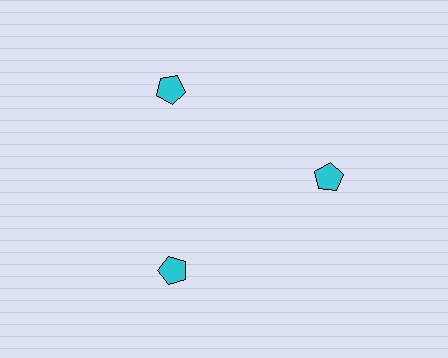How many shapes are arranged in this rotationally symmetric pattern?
There are 3 shapes, arranged in 3 groups of 1.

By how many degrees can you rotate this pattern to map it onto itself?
The pattern maps onto itself every 120 degrees of rotation.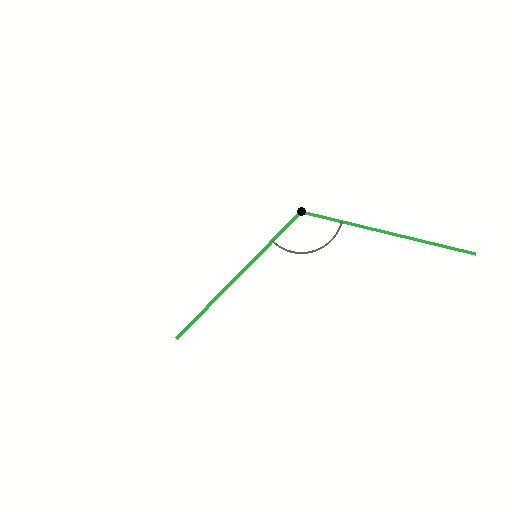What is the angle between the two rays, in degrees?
Approximately 121 degrees.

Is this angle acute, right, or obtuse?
It is obtuse.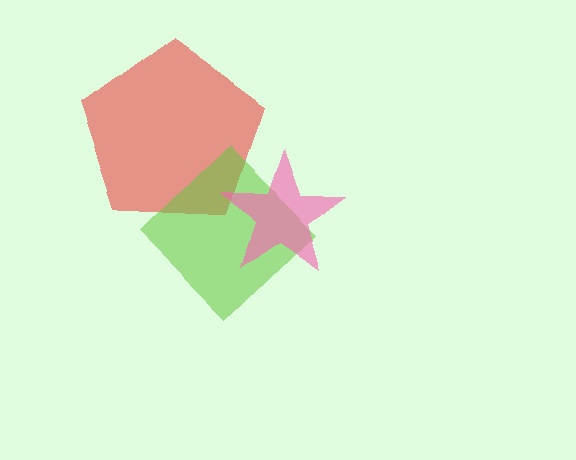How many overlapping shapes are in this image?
There are 3 overlapping shapes in the image.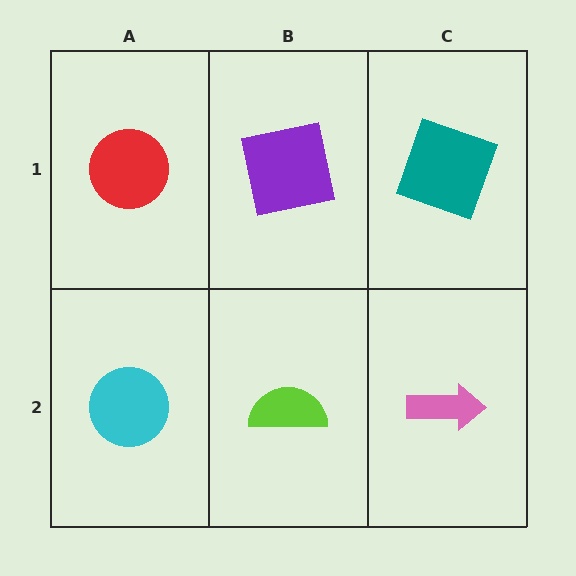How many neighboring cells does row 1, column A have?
2.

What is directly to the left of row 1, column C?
A purple square.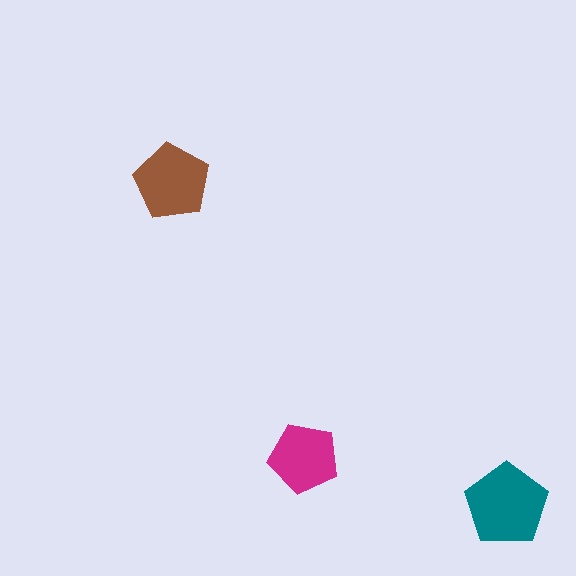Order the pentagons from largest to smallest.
the teal one, the brown one, the magenta one.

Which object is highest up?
The brown pentagon is topmost.